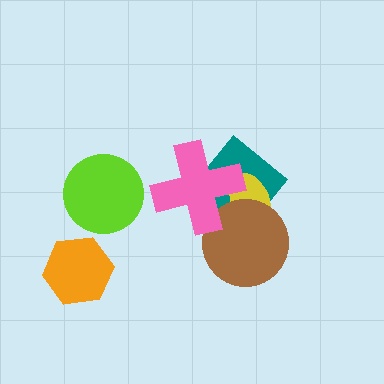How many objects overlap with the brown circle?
3 objects overlap with the brown circle.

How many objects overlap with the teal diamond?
3 objects overlap with the teal diamond.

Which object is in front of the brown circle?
The pink cross is in front of the brown circle.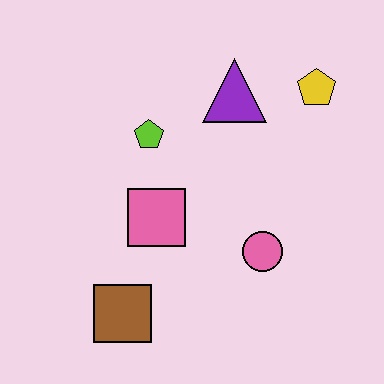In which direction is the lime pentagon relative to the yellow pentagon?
The lime pentagon is to the left of the yellow pentagon.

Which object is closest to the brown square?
The pink square is closest to the brown square.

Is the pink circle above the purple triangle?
No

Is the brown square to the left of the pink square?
Yes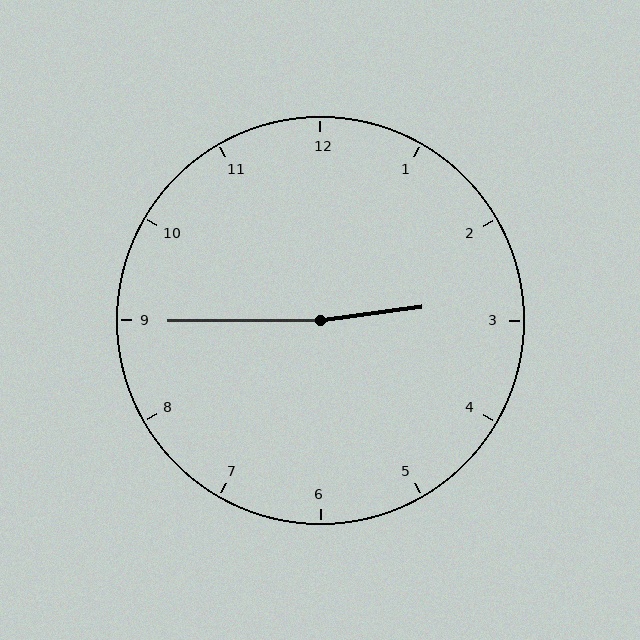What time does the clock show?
2:45.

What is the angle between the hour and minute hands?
Approximately 172 degrees.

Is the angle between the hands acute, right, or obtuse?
It is obtuse.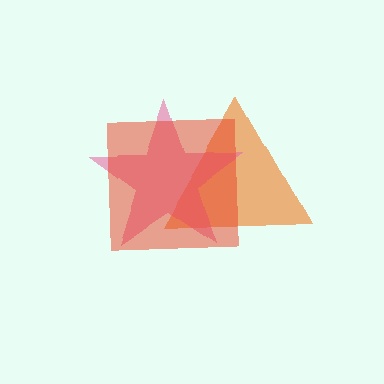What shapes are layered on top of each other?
The layered shapes are: an orange triangle, a pink star, a red square.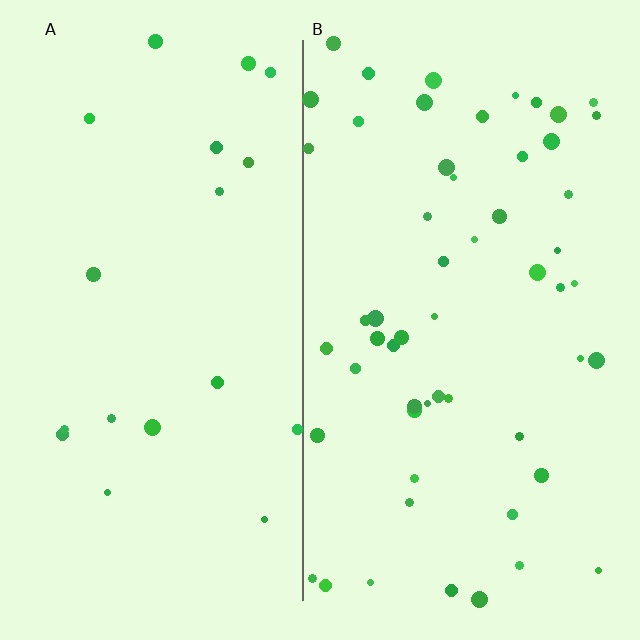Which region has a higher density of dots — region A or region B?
B (the right).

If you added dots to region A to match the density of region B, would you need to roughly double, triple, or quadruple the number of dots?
Approximately triple.